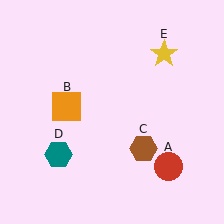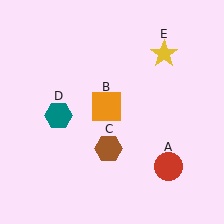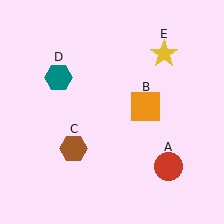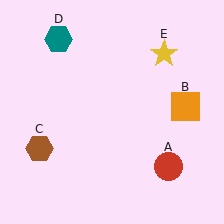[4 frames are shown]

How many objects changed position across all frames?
3 objects changed position: orange square (object B), brown hexagon (object C), teal hexagon (object D).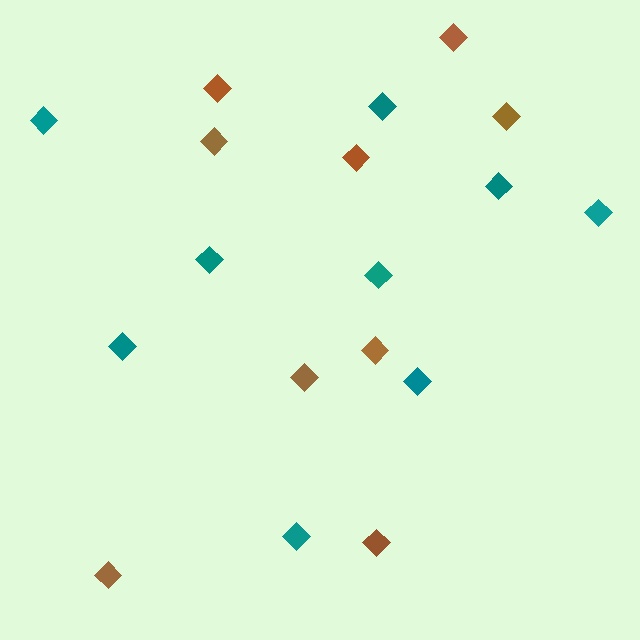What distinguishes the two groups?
There are 2 groups: one group of brown diamonds (9) and one group of teal diamonds (9).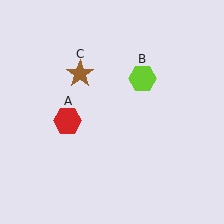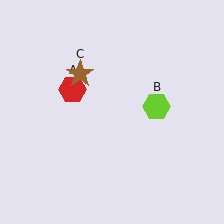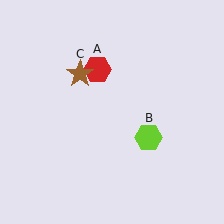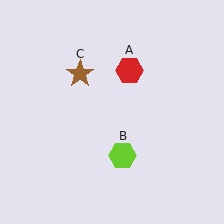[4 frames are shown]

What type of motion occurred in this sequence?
The red hexagon (object A), lime hexagon (object B) rotated clockwise around the center of the scene.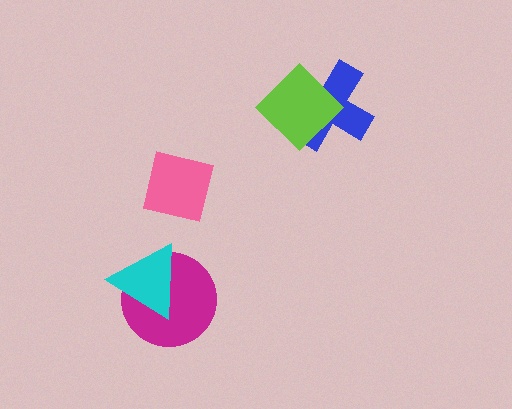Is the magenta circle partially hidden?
Yes, it is partially covered by another shape.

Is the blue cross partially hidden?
Yes, it is partially covered by another shape.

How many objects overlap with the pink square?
0 objects overlap with the pink square.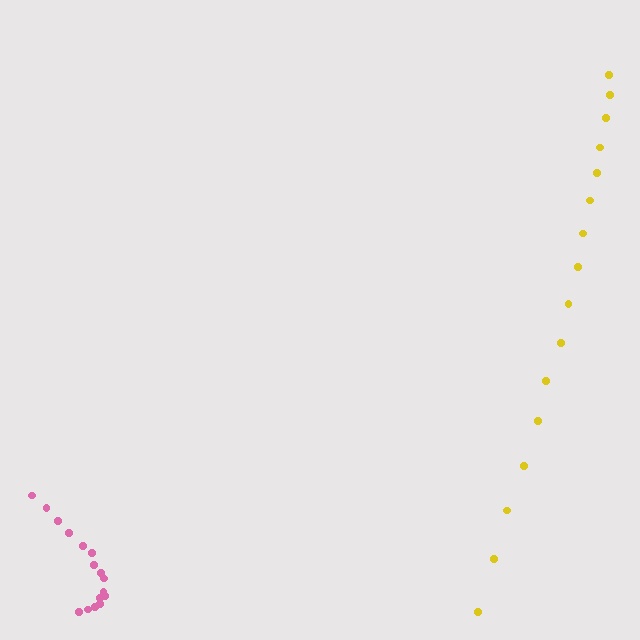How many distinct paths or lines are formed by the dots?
There are 2 distinct paths.